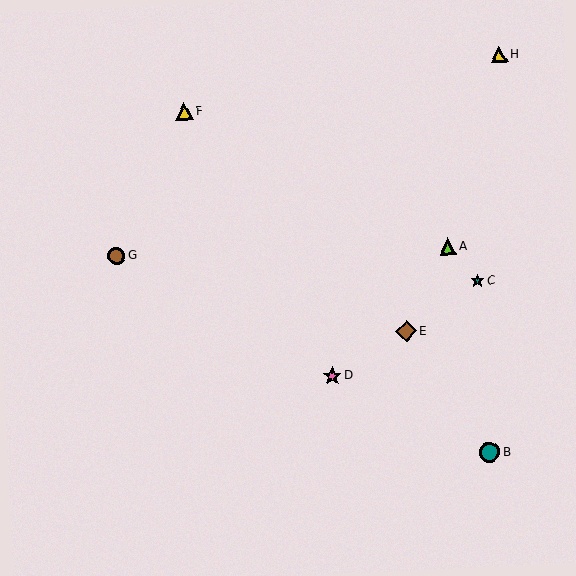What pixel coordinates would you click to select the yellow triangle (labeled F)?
Click at (184, 111) to select the yellow triangle F.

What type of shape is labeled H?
Shape H is a yellow triangle.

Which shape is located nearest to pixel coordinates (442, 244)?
The lime triangle (labeled A) at (448, 247) is nearest to that location.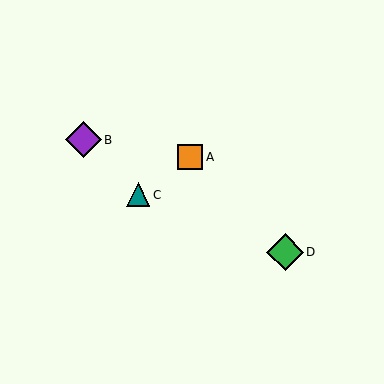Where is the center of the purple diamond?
The center of the purple diamond is at (83, 140).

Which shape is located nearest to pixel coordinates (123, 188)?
The teal triangle (labeled C) at (138, 195) is nearest to that location.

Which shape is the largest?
The green diamond (labeled D) is the largest.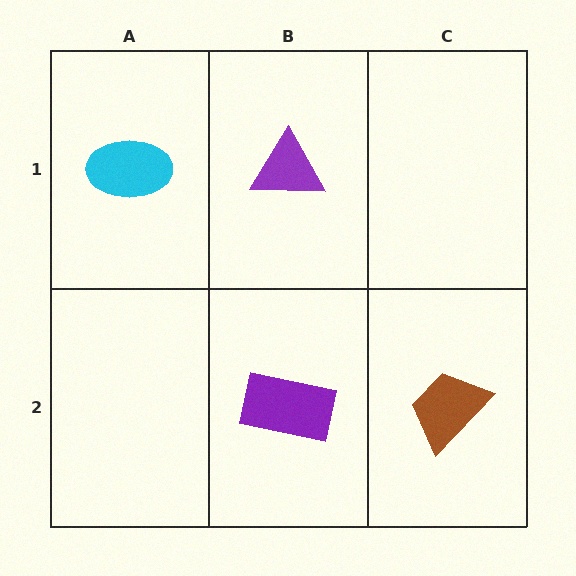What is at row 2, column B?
A purple rectangle.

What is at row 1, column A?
A cyan ellipse.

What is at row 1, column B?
A purple triangle.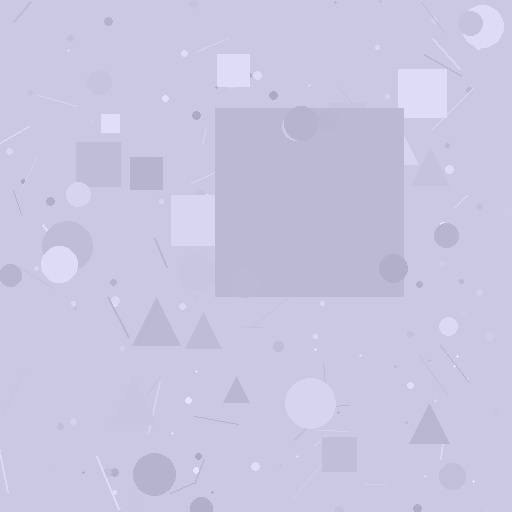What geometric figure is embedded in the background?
A square is embedded in the background.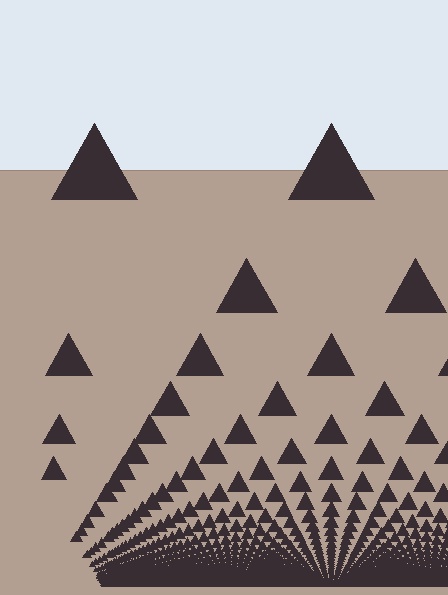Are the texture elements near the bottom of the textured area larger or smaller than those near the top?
Smaller. The gradient is inverted — elements near the bottom are smaller and denser.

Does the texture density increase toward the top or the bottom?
Density increases toward the bottom.